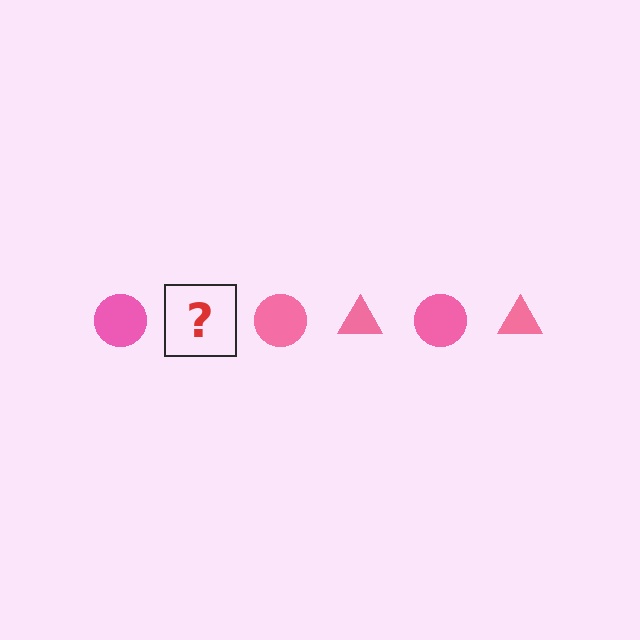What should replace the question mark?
The question mark should be replaced with a pink triangle.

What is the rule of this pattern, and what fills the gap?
The rule is that the pattern cycles through circle, triangle shapes in pink. The gap should be filled with a pink triangle.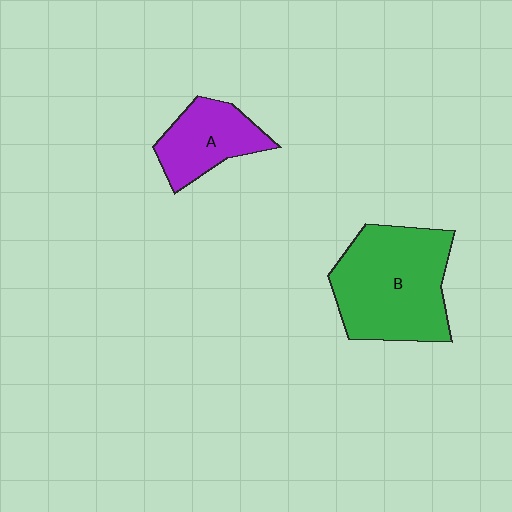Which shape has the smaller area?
Shape A (purple).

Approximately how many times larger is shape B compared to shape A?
Approximately 1.9 times.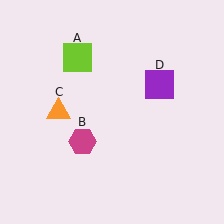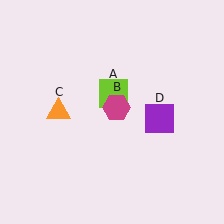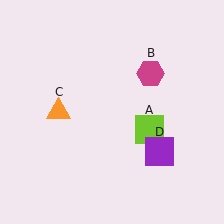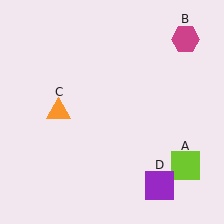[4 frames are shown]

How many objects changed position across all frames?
3 objects changed position: lime square (object A), magenta hexagon (object B), purple square (object D).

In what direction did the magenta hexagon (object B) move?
The magenta hexagon (object B) moved up and to the right.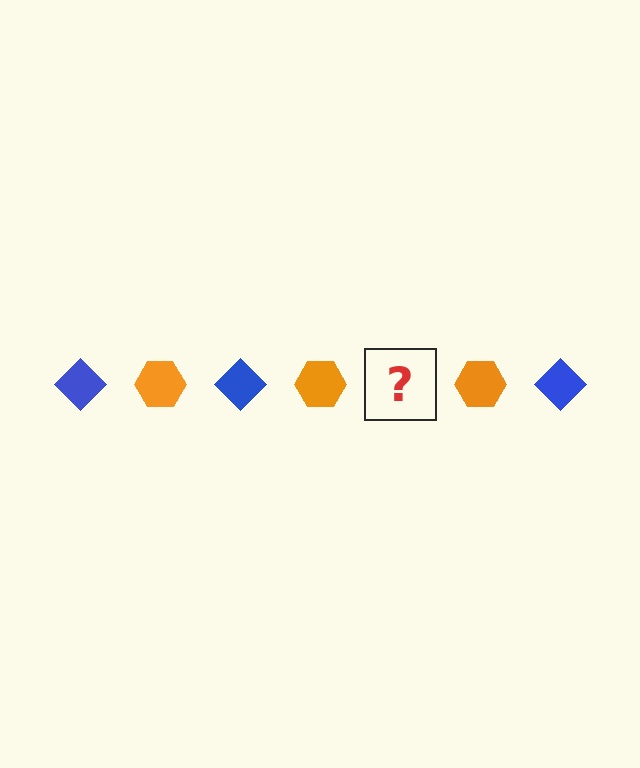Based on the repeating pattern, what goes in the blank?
The blank should be a blue diamond.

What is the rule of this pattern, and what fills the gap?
The rule is that the pattern alternates between blue diamond and orange hexagon. The gap should be filled with a blue diamond.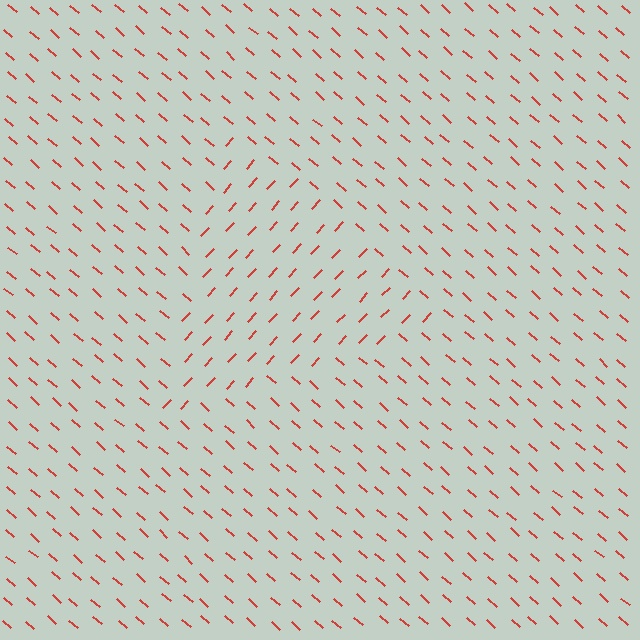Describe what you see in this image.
The image is filled with small red line segments. A triangle region in the image has lines oriented differently from the surrounding lines, creating a visible texture boundary.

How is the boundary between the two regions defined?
The boundary is defined purely by a change in line orientation (approximately 88 degrees difference). All lines are the same color and thickness.